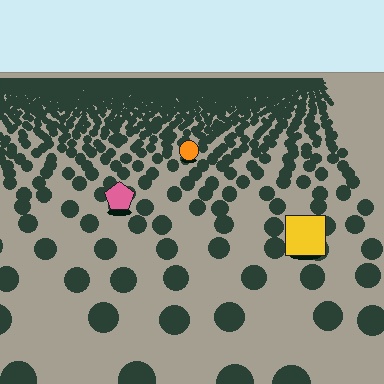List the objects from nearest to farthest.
From nearest to farthest: the yellow square, the pink pentagon, the orange circle.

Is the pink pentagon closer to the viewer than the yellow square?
No. The yellow square is closer — you can tell from the texture gradient: the ground texture is coarser near it.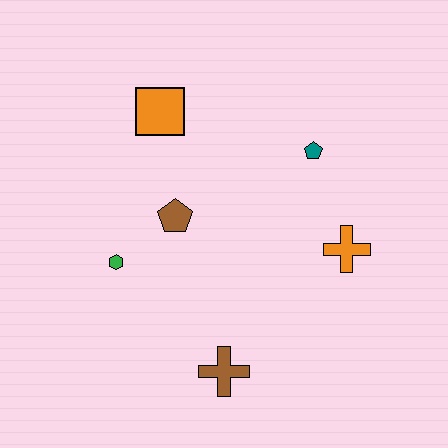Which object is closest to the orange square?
The brown pentagon is closest to the orange square.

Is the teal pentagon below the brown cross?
No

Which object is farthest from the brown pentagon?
The orange cross is farthest from the brown pentagon.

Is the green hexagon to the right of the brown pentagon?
No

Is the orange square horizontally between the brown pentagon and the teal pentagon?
No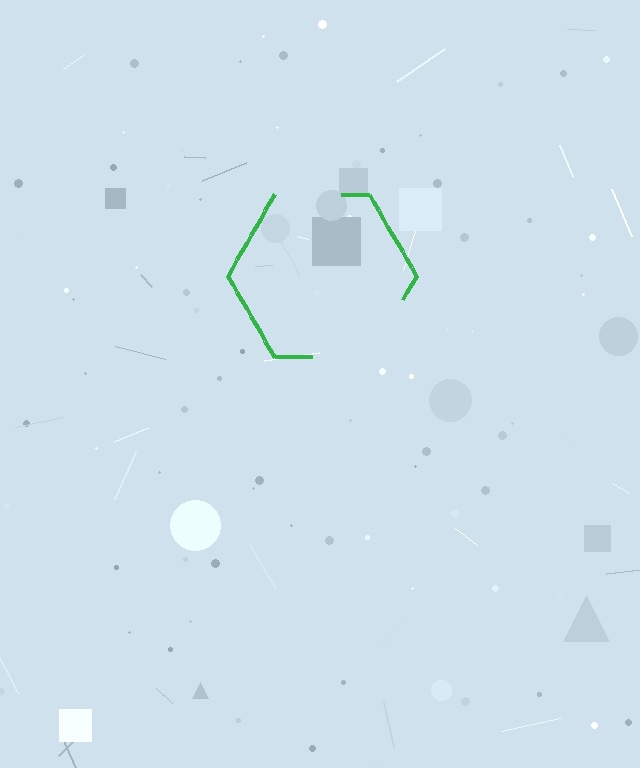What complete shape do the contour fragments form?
The contour fragments form a hexagon.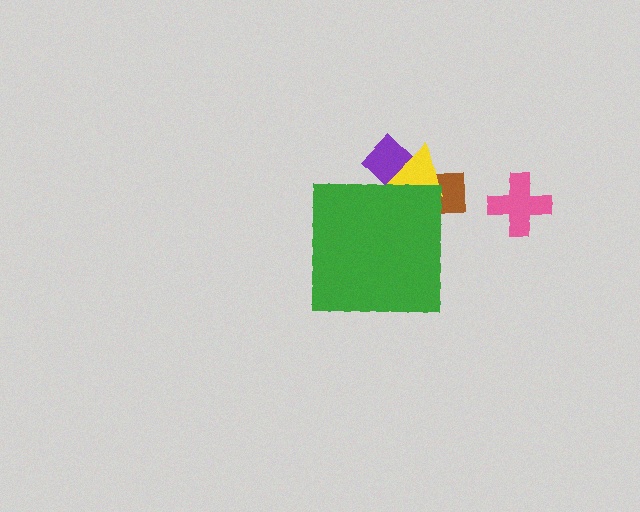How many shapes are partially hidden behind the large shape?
3 shapes are partially hidden.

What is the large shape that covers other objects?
A green square.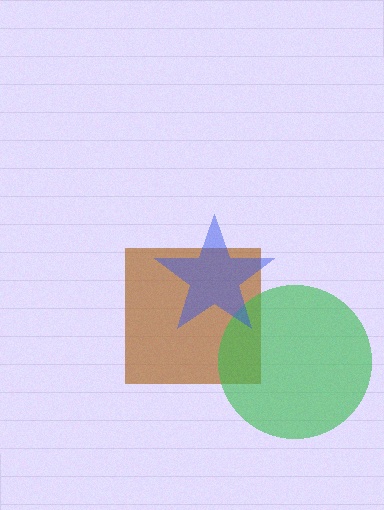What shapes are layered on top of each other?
The layered shapes are: a brown square, a green circle, a blue star.